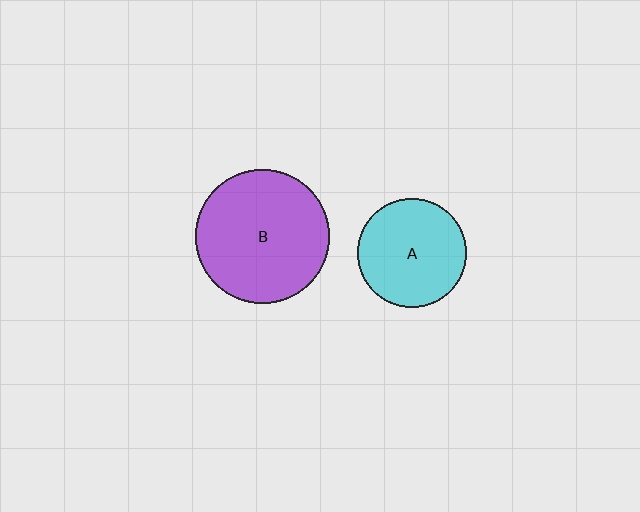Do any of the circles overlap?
No, none of the circles overlap.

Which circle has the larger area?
Circle B (purple).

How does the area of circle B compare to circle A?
Approximately 1.5 times.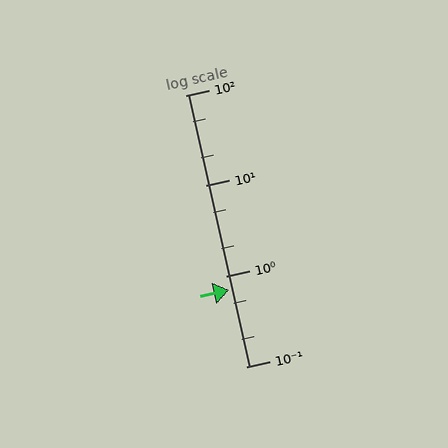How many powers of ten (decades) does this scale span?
The scale spans 3 decades, from 0.1 to 100.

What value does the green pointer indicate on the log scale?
The pointer indicates approximately 0.7.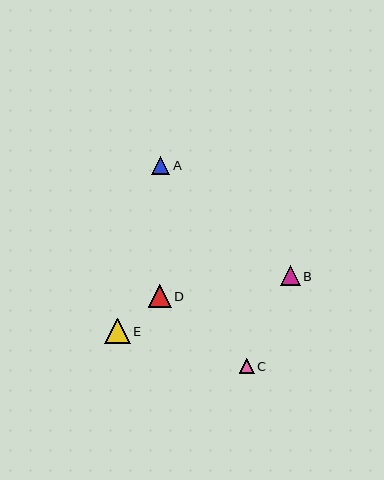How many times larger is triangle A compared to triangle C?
Triangle A is approximately 1.2 times the size of triangle C.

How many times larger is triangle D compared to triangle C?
Triangle D is approximately 1.5 times the size of triangle C.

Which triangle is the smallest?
Triangle C is the smallest with a size of approximately 15 pixels.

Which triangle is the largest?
Triangle E is the largest with a size of approximately 25 pixels.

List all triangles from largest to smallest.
From largest to smallest: E, D, B, A, C.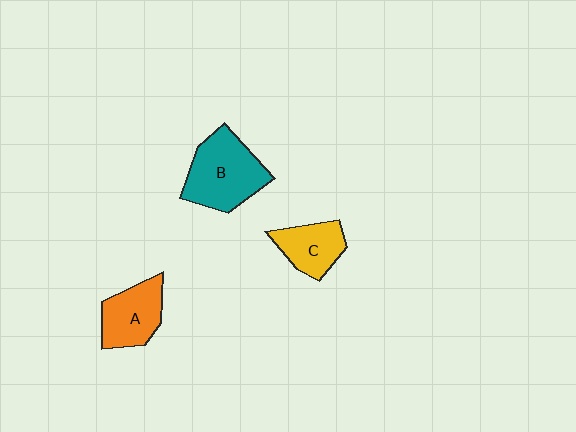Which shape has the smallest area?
Shape C (yellow).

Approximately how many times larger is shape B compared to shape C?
Approximately 1.6 times.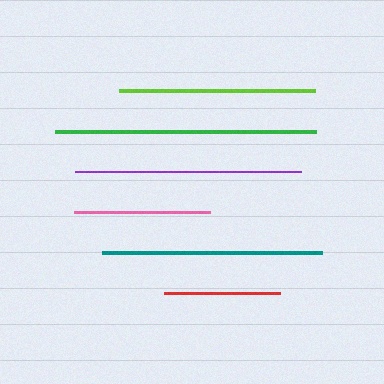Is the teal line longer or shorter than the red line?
The teal line is longer than the red line.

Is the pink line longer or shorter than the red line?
The pink line is longer than the red line.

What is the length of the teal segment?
The teal segment is approximately 221 pixels long.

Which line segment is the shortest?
The red line is the shortest at approximately 116 pixels.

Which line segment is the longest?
The green line is the longest at approximately 261 pixels.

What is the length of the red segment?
The red segment is approximately 116 pixels long.